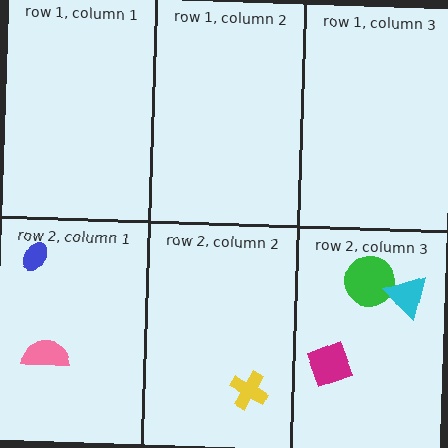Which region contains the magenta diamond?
The row 2, column 3 region.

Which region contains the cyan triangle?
The row 2, column 3 region.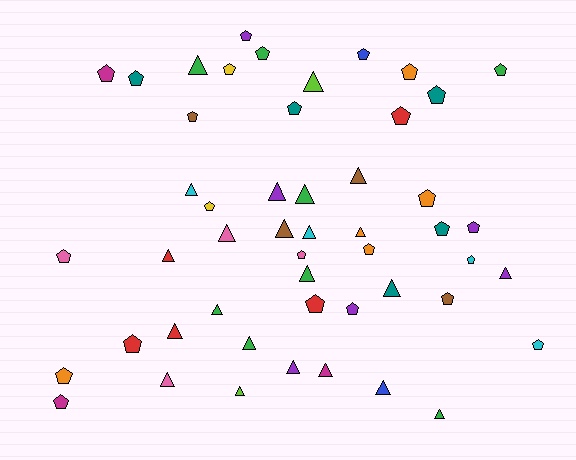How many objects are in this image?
There are 50 objects.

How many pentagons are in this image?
There are 27 pentagons.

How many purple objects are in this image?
There are 6 purple objects.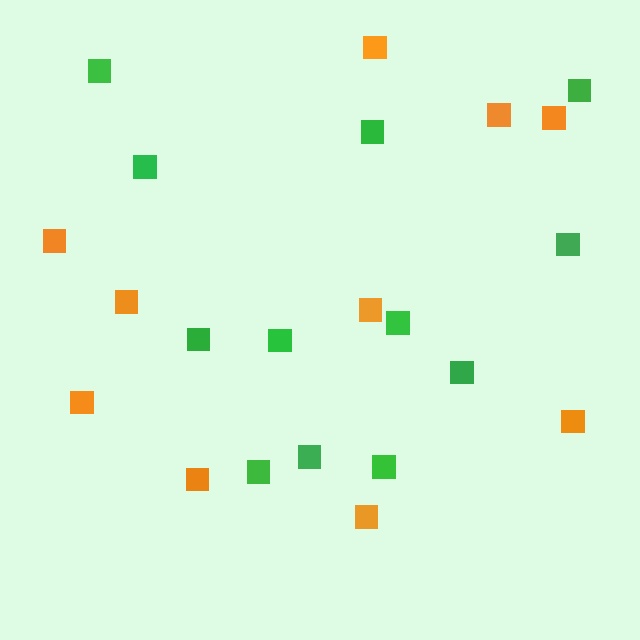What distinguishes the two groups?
There are 2 groups: one group of green squares (12) and one group of orange squares (10).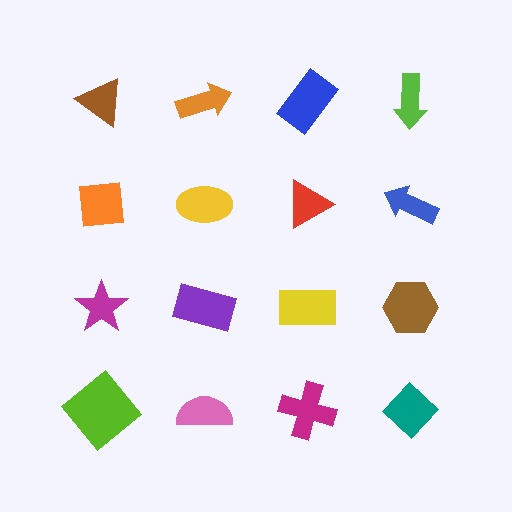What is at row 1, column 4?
A lime arrow.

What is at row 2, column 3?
A red triangle.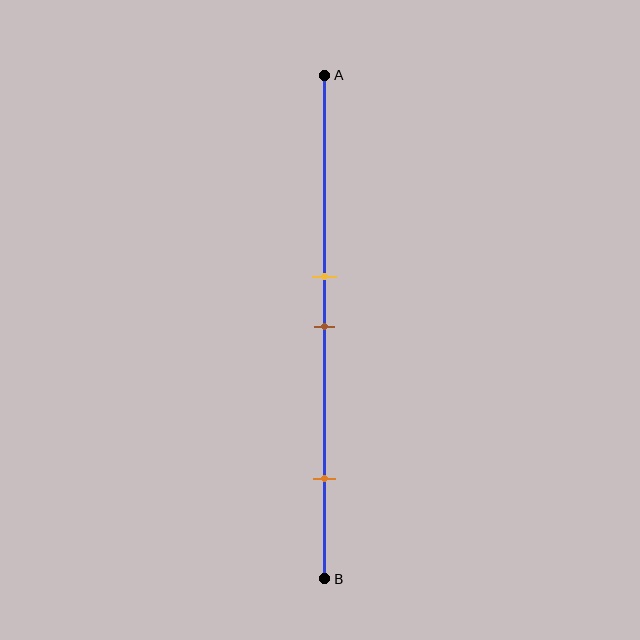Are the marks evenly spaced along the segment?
No, the marks are not evenly spaced.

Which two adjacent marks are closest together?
The yellow and brown marks are the closest adjacent pair.